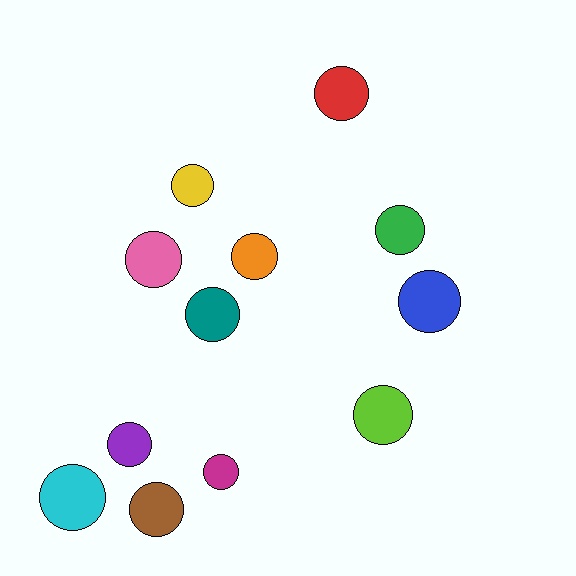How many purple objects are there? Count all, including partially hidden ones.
There is 1 purple object.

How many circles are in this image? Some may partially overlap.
There are 12 circles.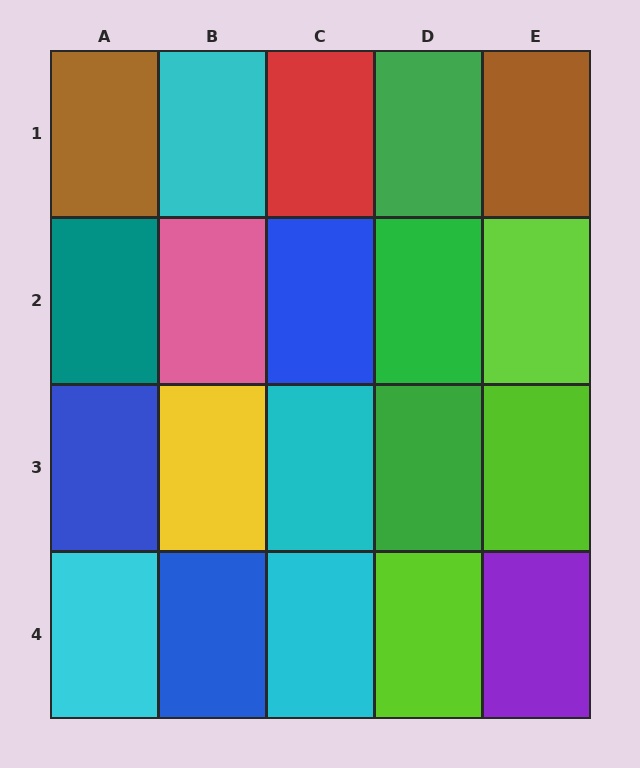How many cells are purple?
1 cell is purple.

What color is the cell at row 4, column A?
Cyan.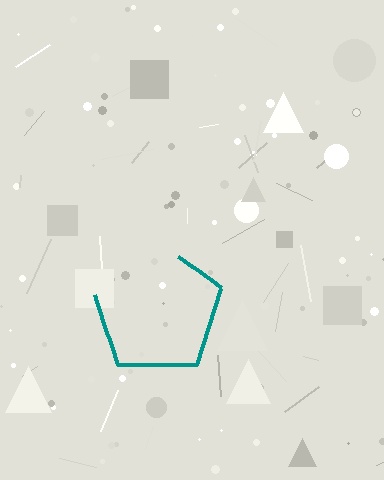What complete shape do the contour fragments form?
The contour fragments form a pentagon.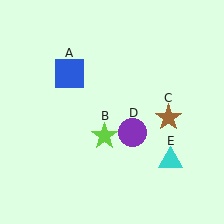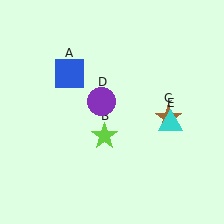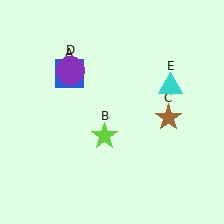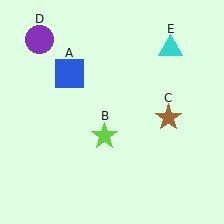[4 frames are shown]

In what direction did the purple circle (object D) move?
The purple circle (object D) moved up and to the left.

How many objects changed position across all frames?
2 objects changed position: purple circle (object D), cyan triangle (object E).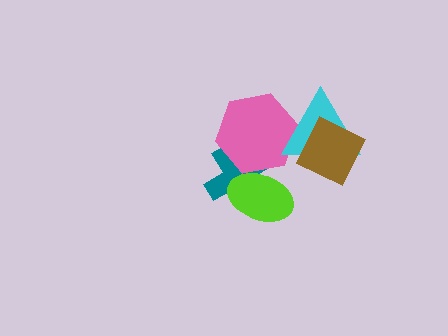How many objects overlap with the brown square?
1 object overlaps with the brown square.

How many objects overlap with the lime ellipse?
2 objects overlap with the lime ellipse.